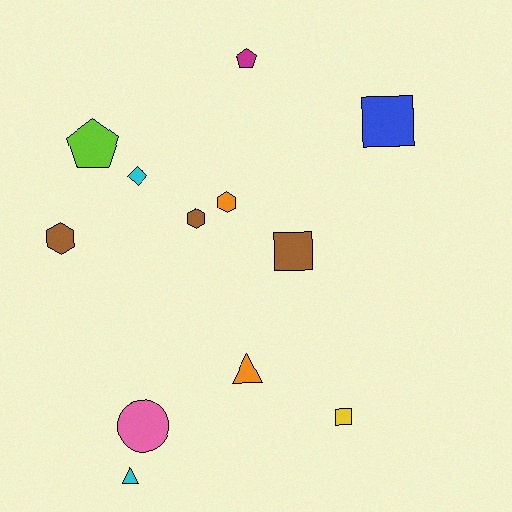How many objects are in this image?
There are 12 objects.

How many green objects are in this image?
There are no green objects.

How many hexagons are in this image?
There are 3 hexagons.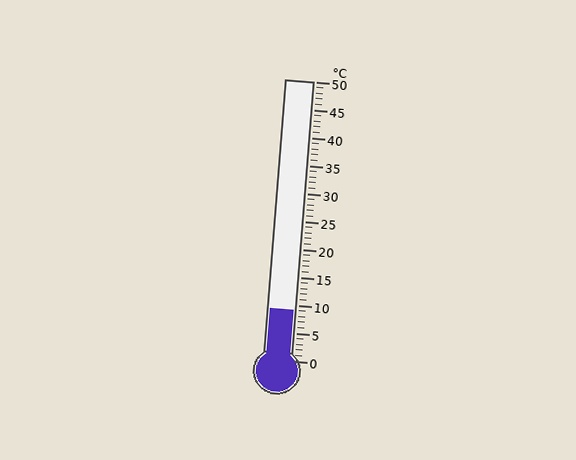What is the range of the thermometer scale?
The thermometer scale ranges from 0°C to 50°C.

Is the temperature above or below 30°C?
The temperature is below 30°C.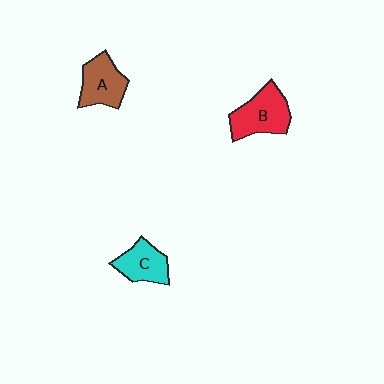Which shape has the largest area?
Shape B (red).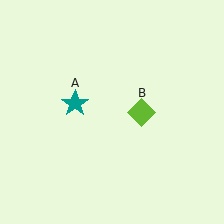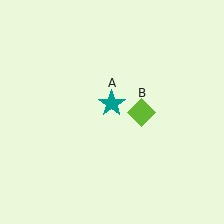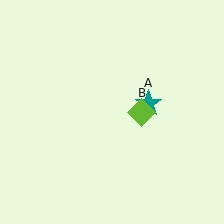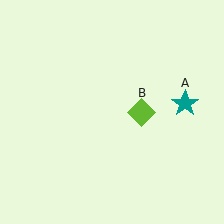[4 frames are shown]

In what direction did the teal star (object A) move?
The teal star (object A) moved right.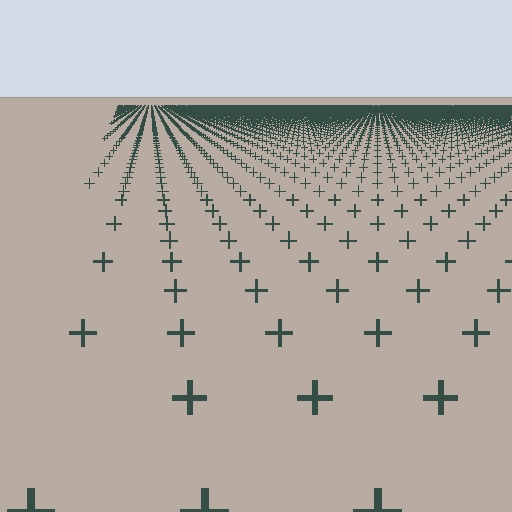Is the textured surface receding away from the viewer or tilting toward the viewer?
The surface is receding away from the viewer. Texture elements get smaller and denser toward the top.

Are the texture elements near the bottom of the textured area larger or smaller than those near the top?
Larger. Near the bottom, elements are closer to the viewer and appear at a bigger on-screen size.